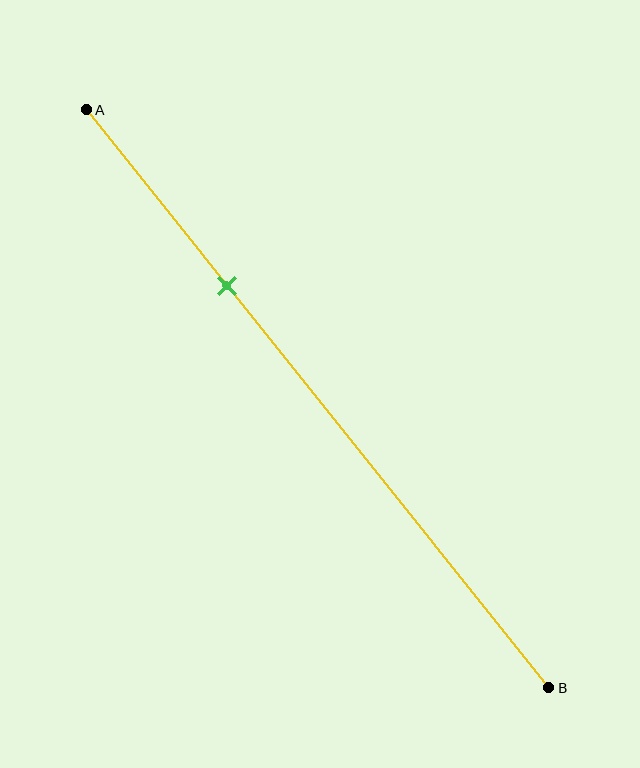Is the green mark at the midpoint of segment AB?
No, the mark is at about 30% from A, not at the 50% midpoint.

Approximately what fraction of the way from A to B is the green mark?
The green mark is approximately 30% of the way from A to B.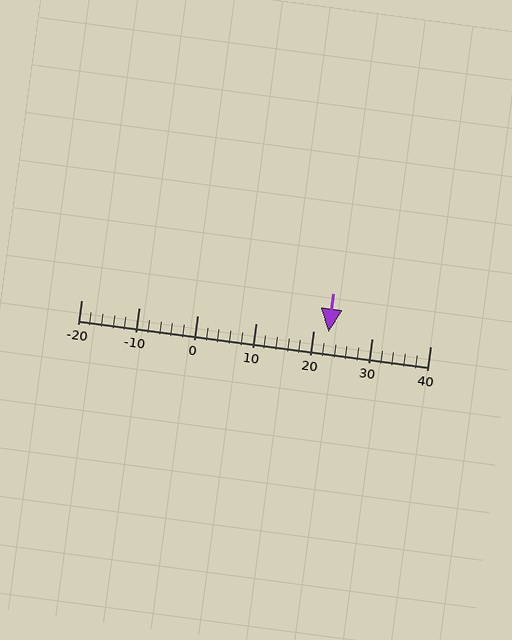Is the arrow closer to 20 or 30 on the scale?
The arrow is closer to 20.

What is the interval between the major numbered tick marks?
The major tick marks are spaced 10 units apart.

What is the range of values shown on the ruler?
The ruler shows values from -20 to 40.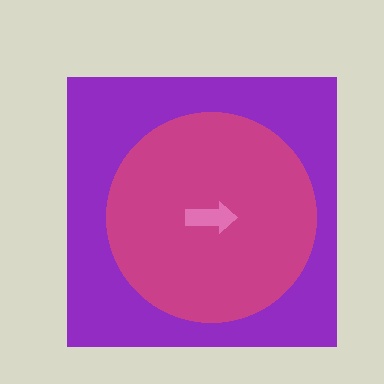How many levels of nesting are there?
3.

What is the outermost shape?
The purple square.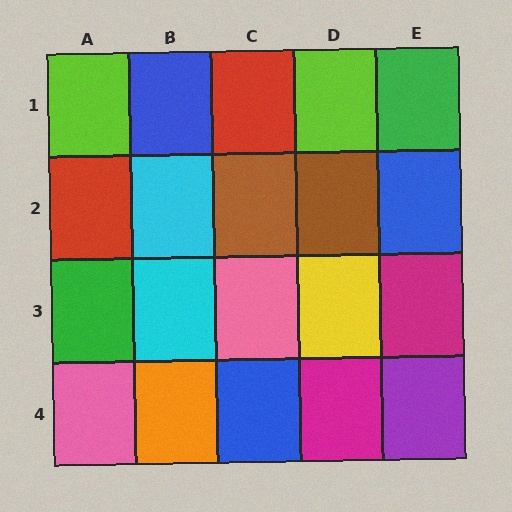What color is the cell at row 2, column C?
Brown.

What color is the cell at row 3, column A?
Green.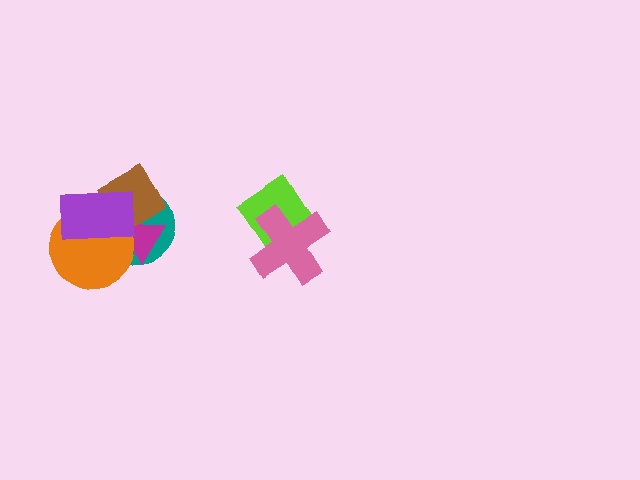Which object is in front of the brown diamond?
The purple rectangle is in front of the brown diamond.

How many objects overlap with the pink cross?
1 object overlaps with the pink cross.